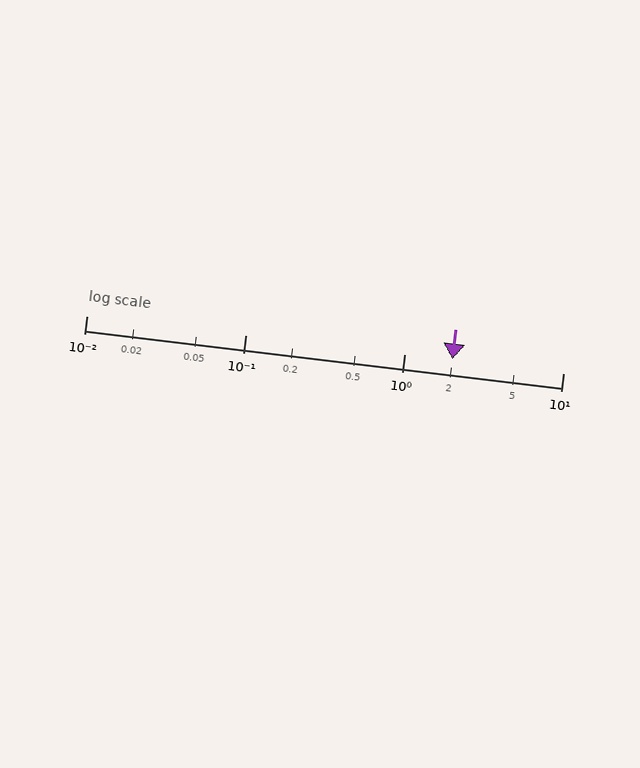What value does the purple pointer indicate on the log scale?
The pointer indicates approximately 2.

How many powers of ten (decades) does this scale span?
The scale spans 3 decades, from 0.01 to 10.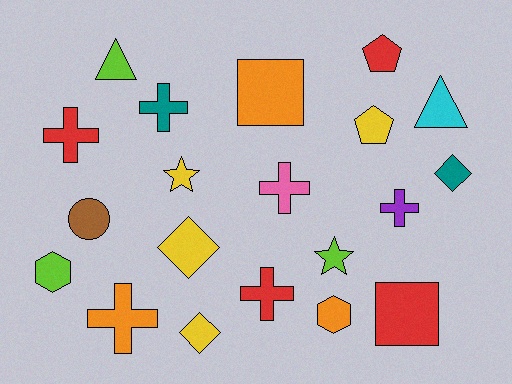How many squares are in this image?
There are 2 squares.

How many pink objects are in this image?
There is 1 pink object.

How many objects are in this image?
There are 20 objects.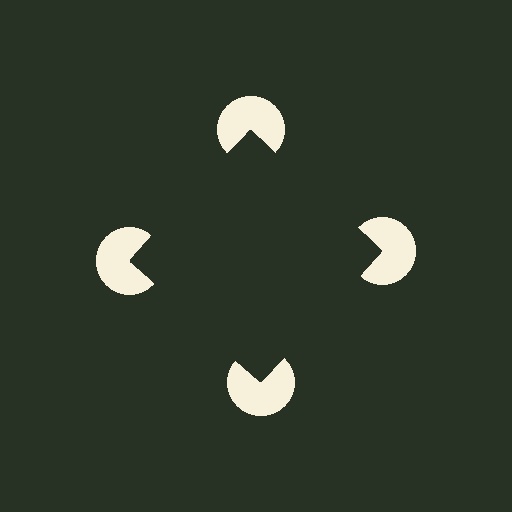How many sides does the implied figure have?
4 sides.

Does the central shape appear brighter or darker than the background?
It typically appears slightly darker than the background, even though no actual brightness change is drawn.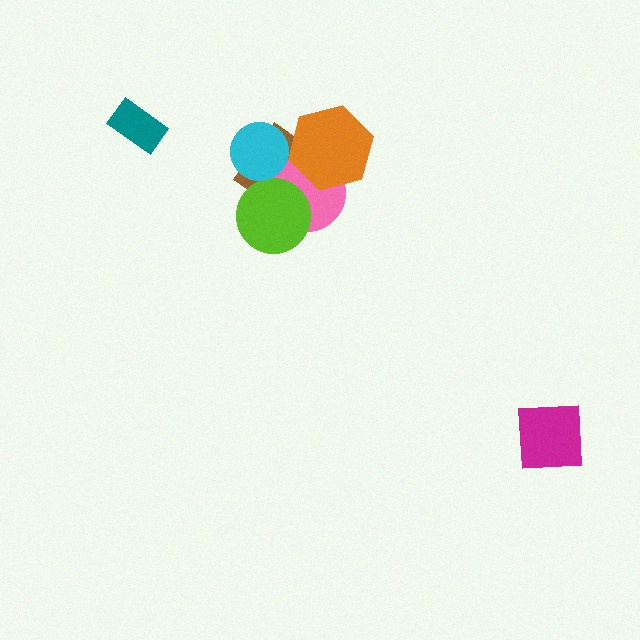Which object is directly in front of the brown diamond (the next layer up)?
The pink circle is directly in front of the brown diamond.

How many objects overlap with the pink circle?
3 objects overlap with the pink circle.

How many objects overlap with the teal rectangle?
0 objects overlap with the teal rectangle.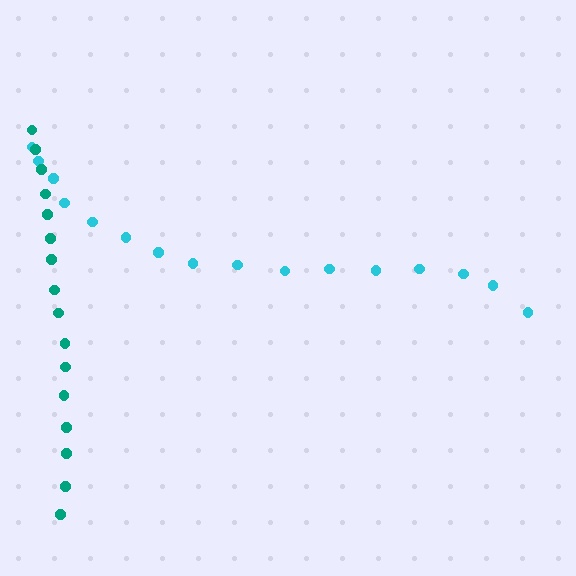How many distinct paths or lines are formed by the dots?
There are 2 distinct paths.